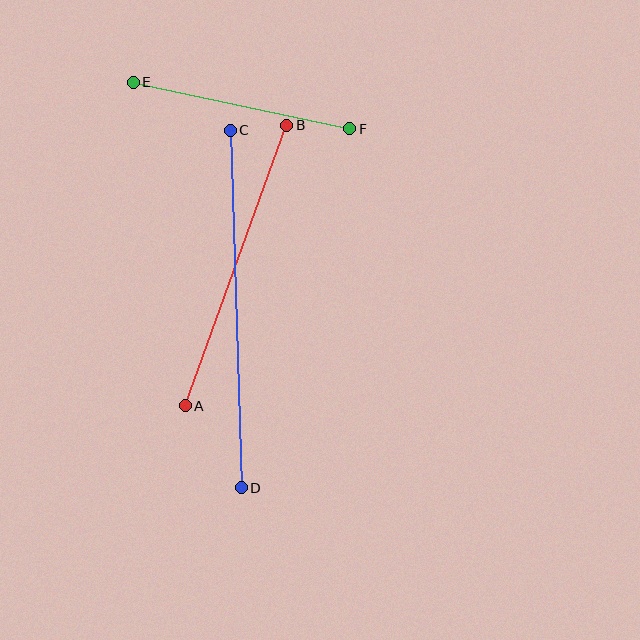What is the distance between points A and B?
The distance is approximately 299 pixels.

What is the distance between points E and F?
The distance is approximately 221 pixels.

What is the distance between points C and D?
The distance is approximately 358 pixels.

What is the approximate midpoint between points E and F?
The midpoint is at approximately (242, 106) pixels.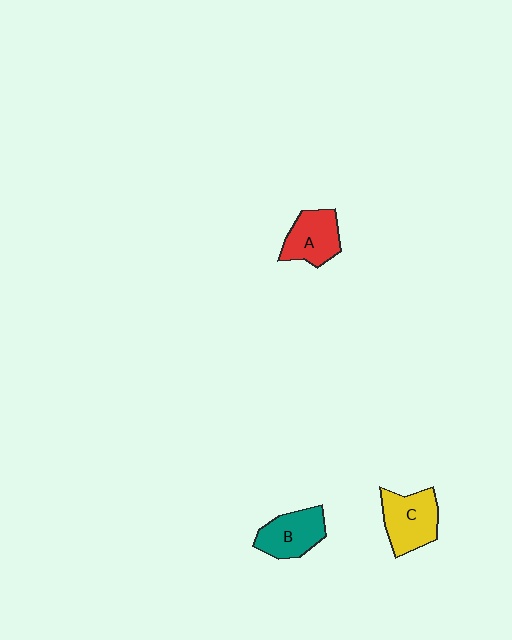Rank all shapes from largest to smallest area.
From largest to smallest: C (yellow), B (teal), A (red).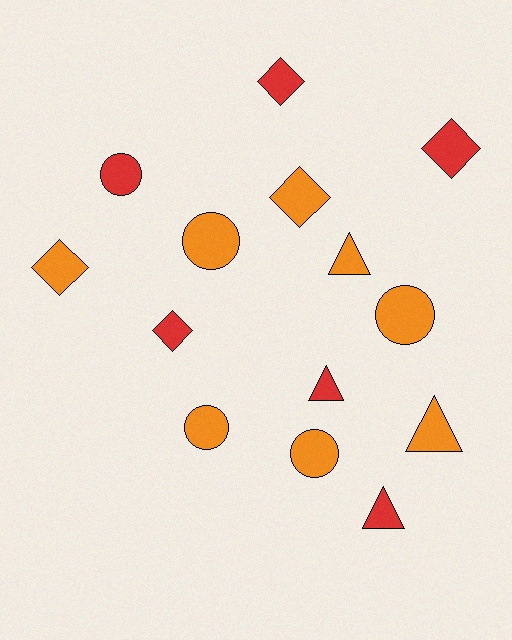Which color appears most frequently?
Orange, with 8 objects.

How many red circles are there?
There is 1 red circle.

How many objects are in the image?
There are 14 objects.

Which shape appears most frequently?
Diamond, with 5 objects.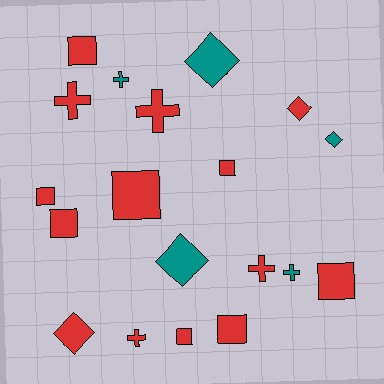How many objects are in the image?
There are 19 objects.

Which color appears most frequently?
Red, with 14 objects.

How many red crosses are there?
There are 4 red crosses.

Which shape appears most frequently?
Square, with 8 objects.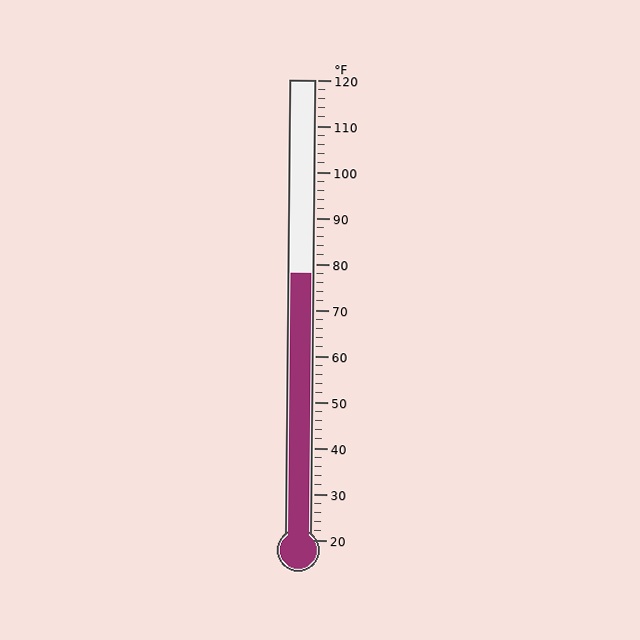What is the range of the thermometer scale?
The thermometer scale ranges from 20°F to 120°F.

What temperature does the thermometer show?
The thermometer shows approximately 78°F.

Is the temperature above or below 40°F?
The temperature is above 40°F.